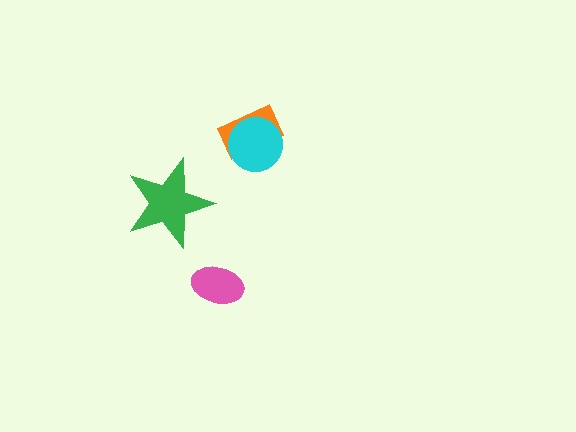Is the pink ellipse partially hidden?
No, no other shape covers it.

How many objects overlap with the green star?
0 objects overlap with the green star.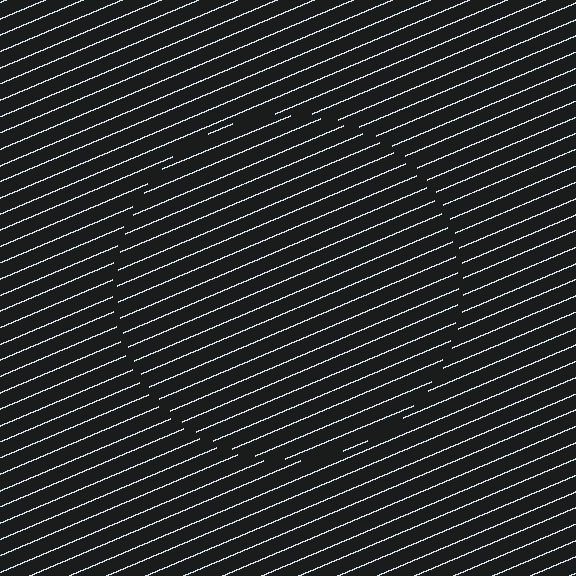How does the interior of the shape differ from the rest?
The interior of the shape contains the same grating, shifted by half a period — the contour is defined by the phase discontinuity where line-ends from the inner and outer gratings abut.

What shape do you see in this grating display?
An illusory circle. The interior of the shape contains the same grating, shifted by half a period — the contour is defined by the phase discontinuity where line-ends from the inner and outer gratings abut.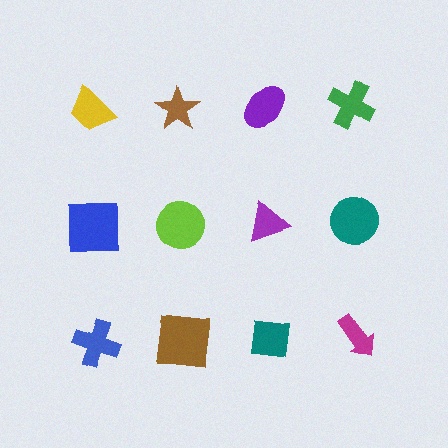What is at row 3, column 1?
A blue cross.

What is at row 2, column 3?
A purple triangle.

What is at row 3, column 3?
A teal square.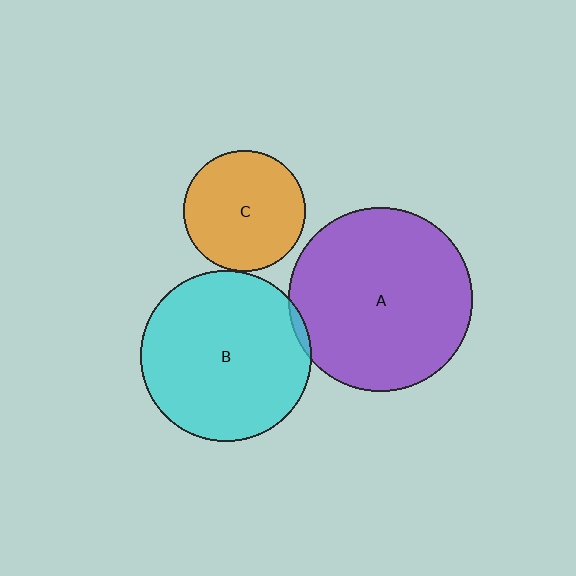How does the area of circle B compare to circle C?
Approximately 2.0 times.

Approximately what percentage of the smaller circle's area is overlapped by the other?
Approximately 5%.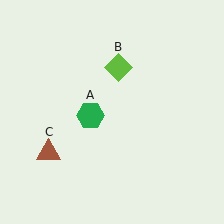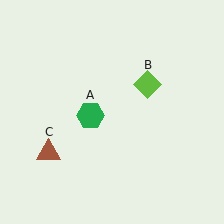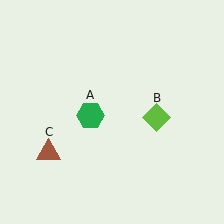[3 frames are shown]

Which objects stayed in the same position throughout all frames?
Green hexagon (object A) and brown triangle (object C) remained stationary.